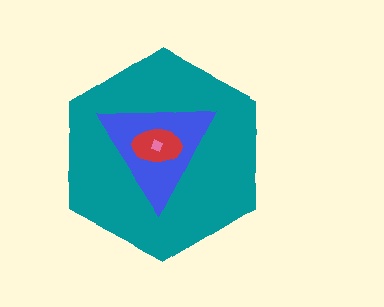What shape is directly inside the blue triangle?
The red ellipse.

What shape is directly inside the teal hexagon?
The blue triangle.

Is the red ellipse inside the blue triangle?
Yes.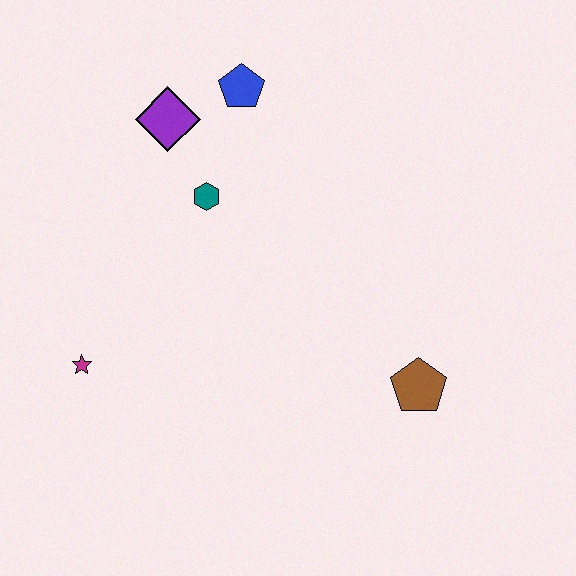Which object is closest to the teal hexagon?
The purple diamond is closest to the teal hexagon.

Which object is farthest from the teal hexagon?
The brown pentagon is farthest from the teal hexagon.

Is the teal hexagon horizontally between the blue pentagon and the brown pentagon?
No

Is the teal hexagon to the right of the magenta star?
Yes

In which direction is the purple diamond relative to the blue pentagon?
The purple diamond is to the left of the blue pentagon.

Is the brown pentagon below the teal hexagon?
Yes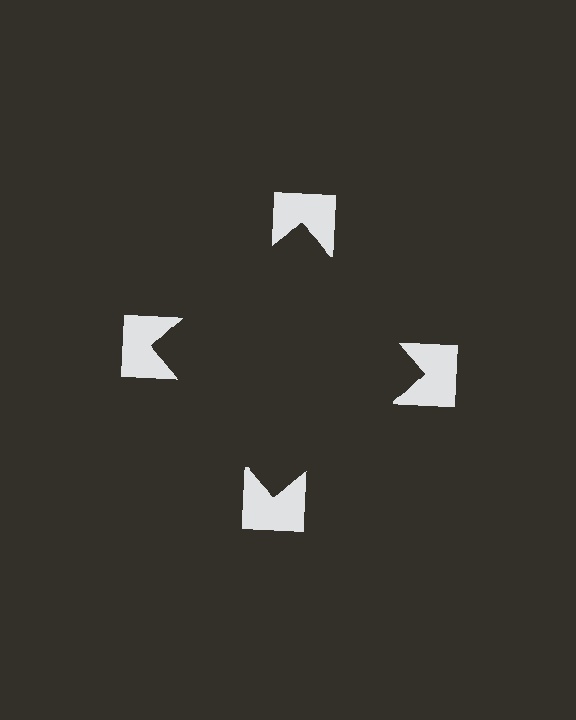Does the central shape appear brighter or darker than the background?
It typically appears slightly darker than the background, even though no actual brightness change is drawn.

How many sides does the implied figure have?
4 sides.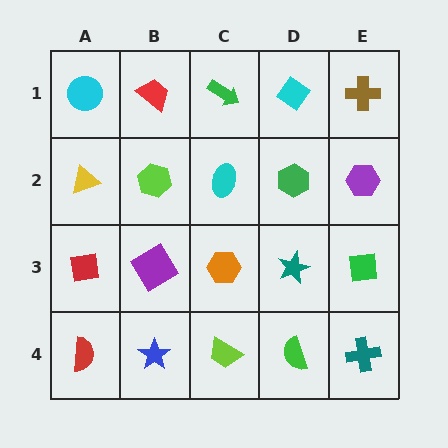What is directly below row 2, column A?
A red square.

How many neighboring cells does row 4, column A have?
2.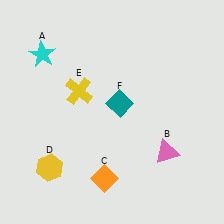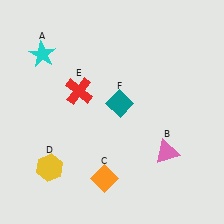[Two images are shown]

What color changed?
The cross (E) changed from yellow in Image 1 to red in Image 2.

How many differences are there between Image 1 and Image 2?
There is 1 difference between the two images.